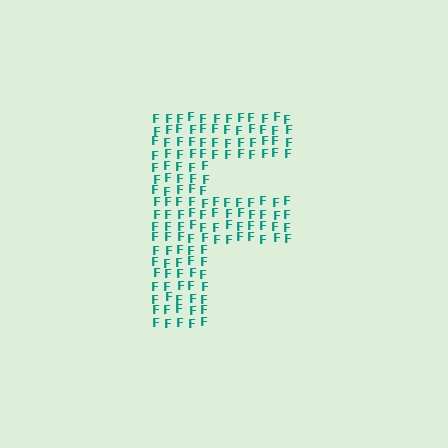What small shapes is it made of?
It is made of small letter F's.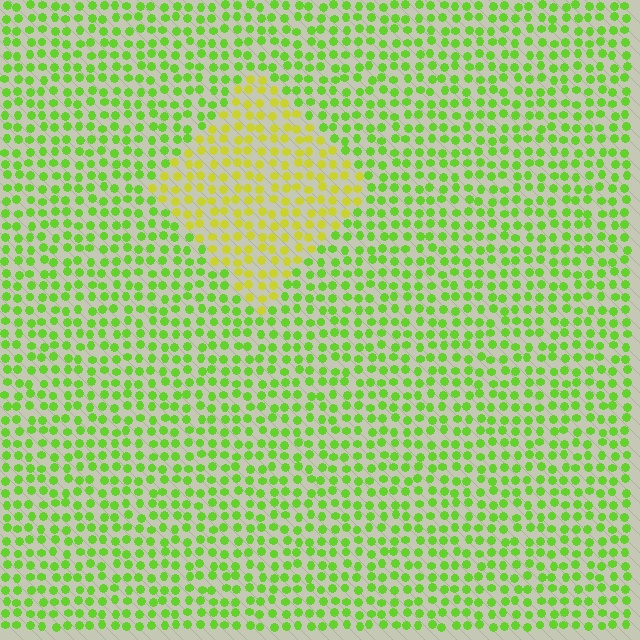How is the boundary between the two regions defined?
The boundary is defined purely by a slight shift in hue (about 37 degrees). Spacing, size, and orientation are identical on both sides.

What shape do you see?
I see a diamond.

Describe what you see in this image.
The image is filled with small lime elements in a uniform arrangement. A diamond-shaped region is visible where the elements are tinted to a slightly different hue, forming a subtle color boundary.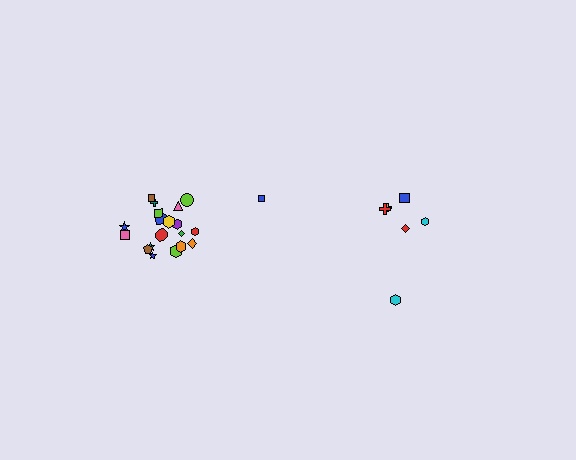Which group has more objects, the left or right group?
The left group.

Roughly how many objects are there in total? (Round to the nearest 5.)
Roughly 30 objects in total.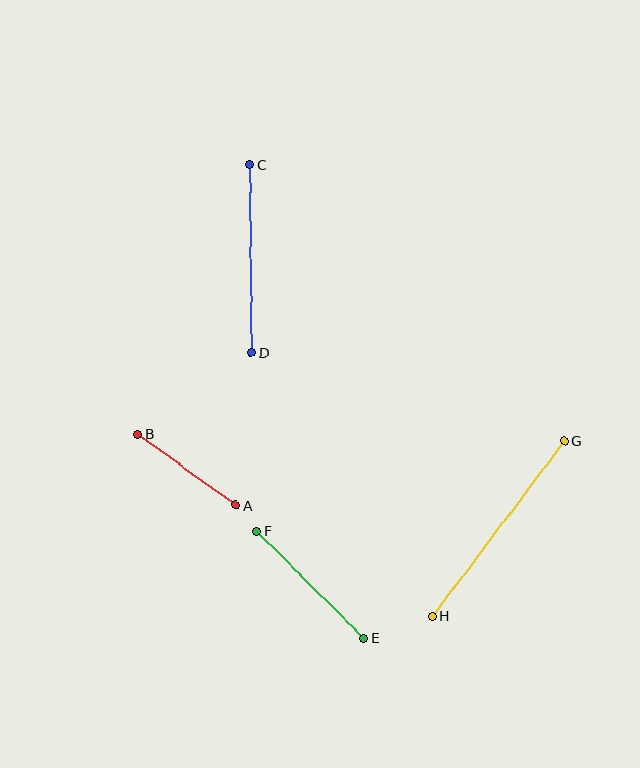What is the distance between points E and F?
The distance is approximately 151 pixels.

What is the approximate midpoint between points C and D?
The midpoint is at approximately (250, 258) pixels.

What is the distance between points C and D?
The distance is approximately 188 pixels.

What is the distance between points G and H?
The distance is approximately 220 pixels.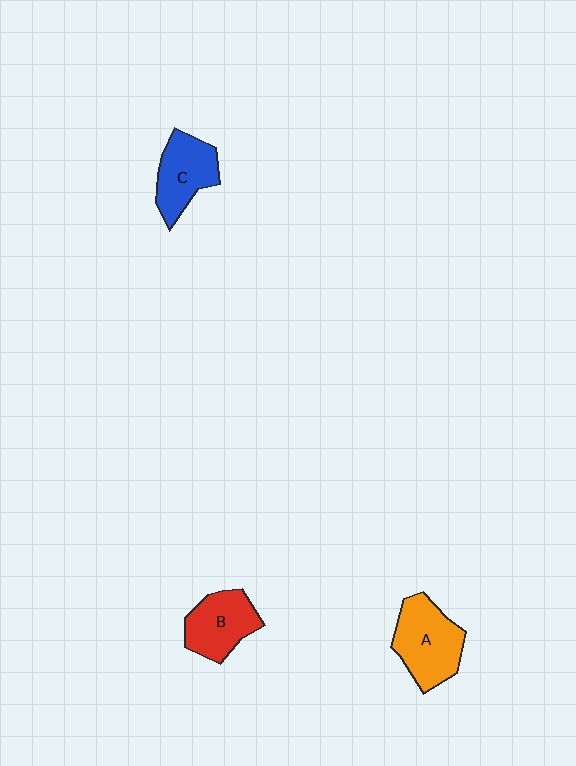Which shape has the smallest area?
Shape C (blue).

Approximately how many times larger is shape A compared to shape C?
Approximately 1.2 times.